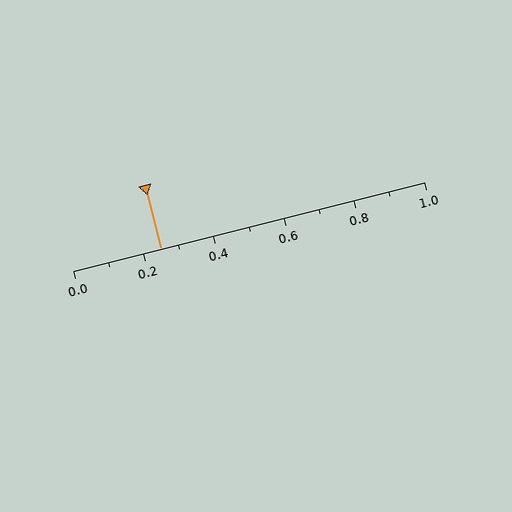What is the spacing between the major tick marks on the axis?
The major ticks are spaced 0.2 apart.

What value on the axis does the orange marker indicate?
The marker indicates approximately 0.25.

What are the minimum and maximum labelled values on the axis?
The axis runs from 0.0 to 1.0.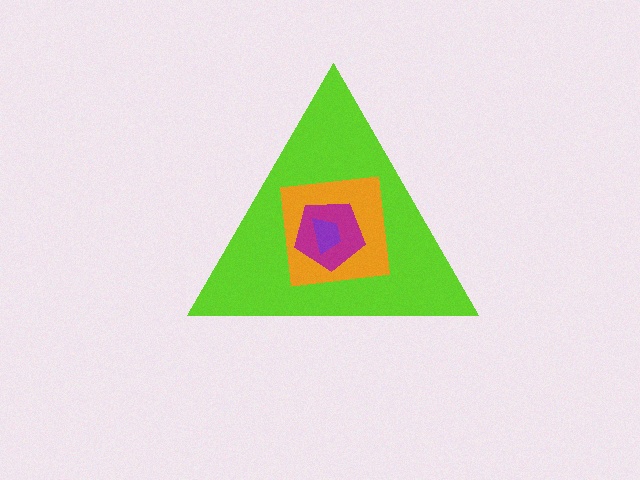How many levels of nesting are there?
4.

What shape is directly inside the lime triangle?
The orange square.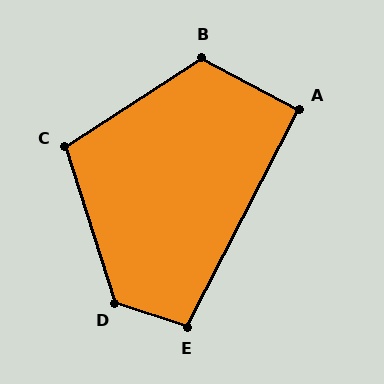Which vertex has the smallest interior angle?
A, at approximately 91 degrees.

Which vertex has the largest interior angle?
D, at approximately 126 degrees.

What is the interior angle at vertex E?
Approximately 99 degrees (obtuse).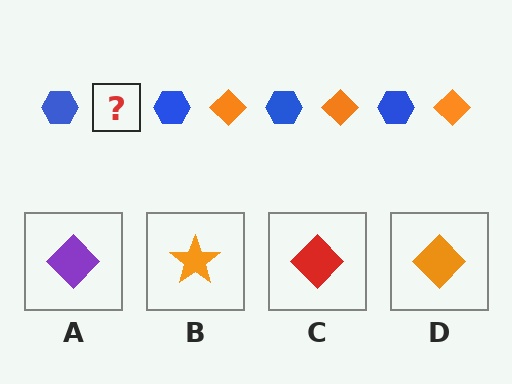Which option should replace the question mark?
Option D.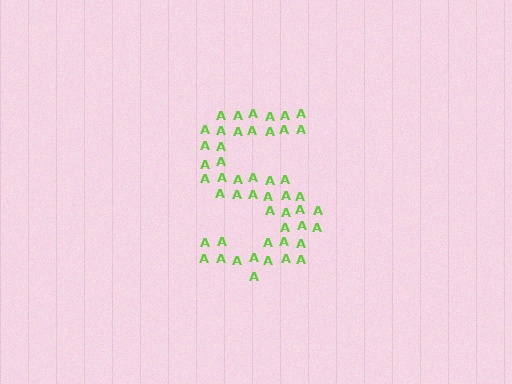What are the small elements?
The small elements are letter A's.